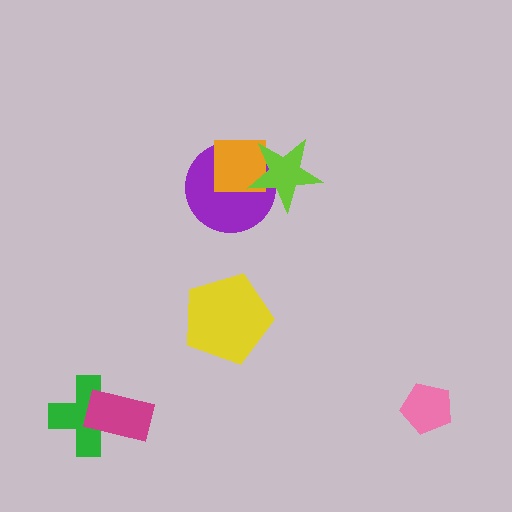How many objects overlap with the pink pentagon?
0 objects overlap with the pink pentagon.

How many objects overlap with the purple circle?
2 objects overlap with the purple circle.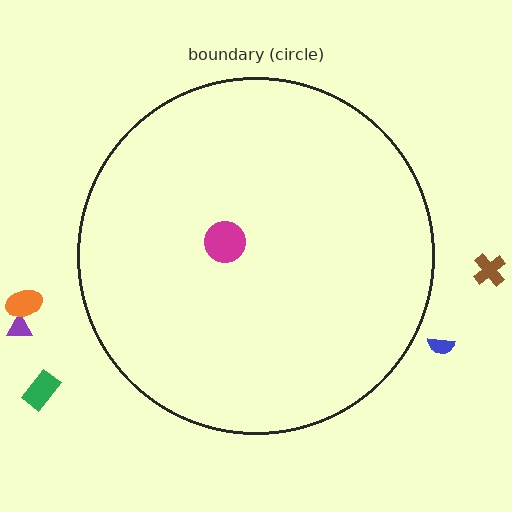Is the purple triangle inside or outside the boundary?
Outside.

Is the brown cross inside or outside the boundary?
Outside.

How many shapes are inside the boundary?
1 inside, 5 outside.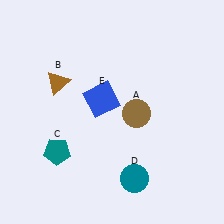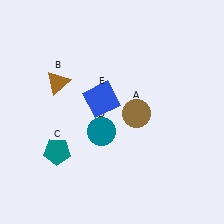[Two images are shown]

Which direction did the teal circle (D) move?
The teal circle (D) moved up.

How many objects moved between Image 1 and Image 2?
1 object moved between the two images.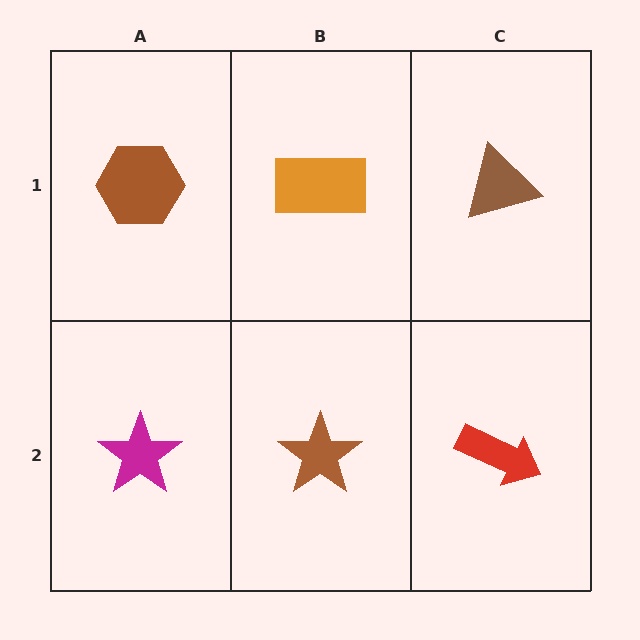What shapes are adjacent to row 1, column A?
A magenta star (row 2, column A), an orange rectangle (row 1, column B).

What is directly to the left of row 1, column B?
A brown hexagon.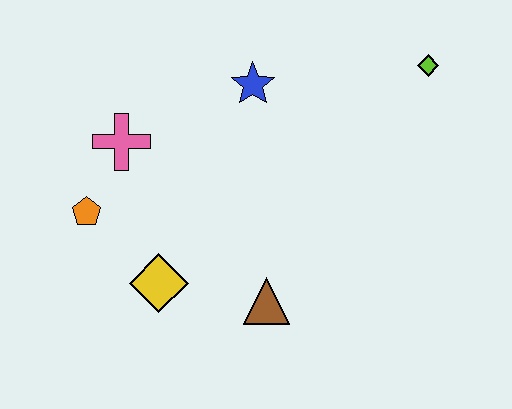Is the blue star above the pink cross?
Yes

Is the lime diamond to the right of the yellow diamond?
Yes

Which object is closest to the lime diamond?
The blue star is closest to the lime diamond.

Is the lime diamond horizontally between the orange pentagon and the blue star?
No